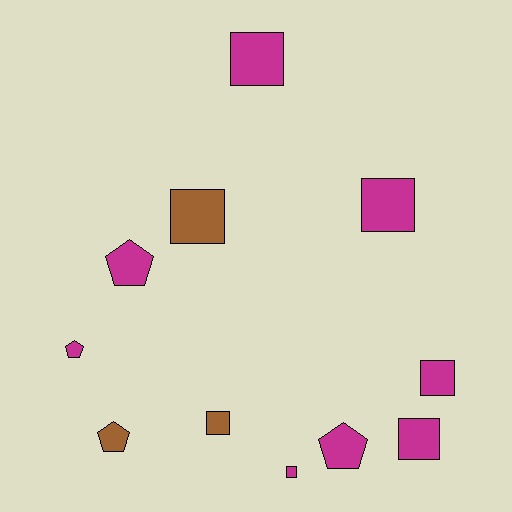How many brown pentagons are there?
There is 1 brown pentagon.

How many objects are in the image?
There are 11 objects.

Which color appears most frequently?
Magenta, with 8 objects.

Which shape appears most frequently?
Square, with 7 objects.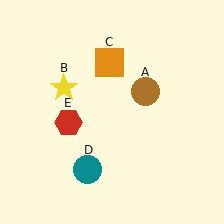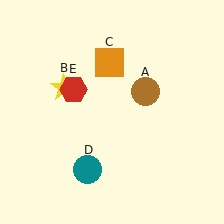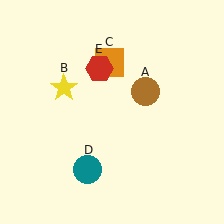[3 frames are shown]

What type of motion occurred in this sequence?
The red hexagon (object E) rotated clockwise around the center of the scene.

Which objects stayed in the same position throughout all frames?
Brown circle (object A) and yellow star (object B) and orange square (object C) and teal circle (object D) remained stationary.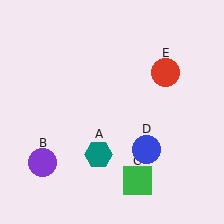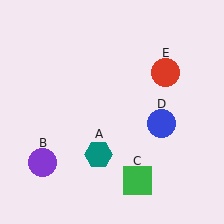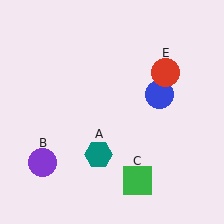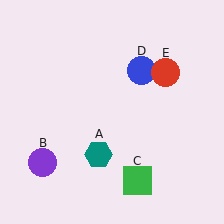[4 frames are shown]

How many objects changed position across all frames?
1 object changed position: blue circle (object D).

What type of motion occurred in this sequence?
The blue circle (object D) rotated counterclockwise around the center of the scene.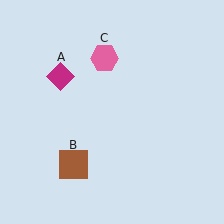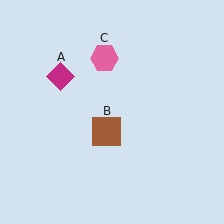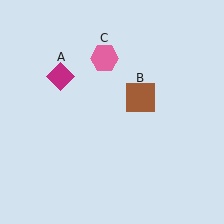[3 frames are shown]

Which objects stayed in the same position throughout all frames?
Magenta diamond (object A) and pink hexagon (object C) remained stationary.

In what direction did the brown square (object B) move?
The brown square (object B) moved up and to the right.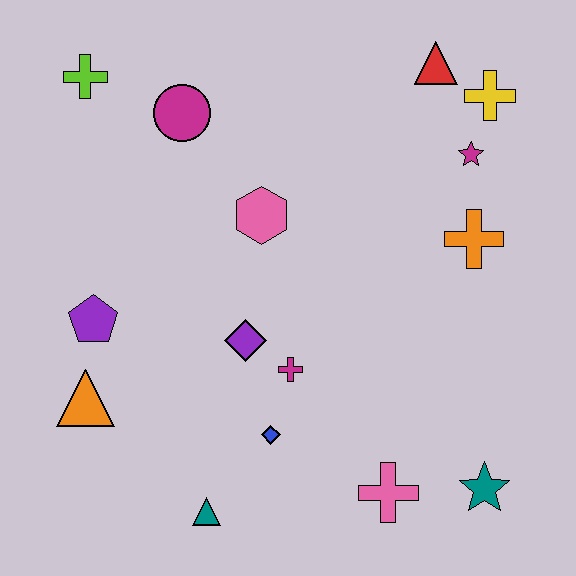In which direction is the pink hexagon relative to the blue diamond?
The pink hexagon is above the blue diamond.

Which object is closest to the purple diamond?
The magenta cross is closest to the purple diamond.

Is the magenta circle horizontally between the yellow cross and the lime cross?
Yes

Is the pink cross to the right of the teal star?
No